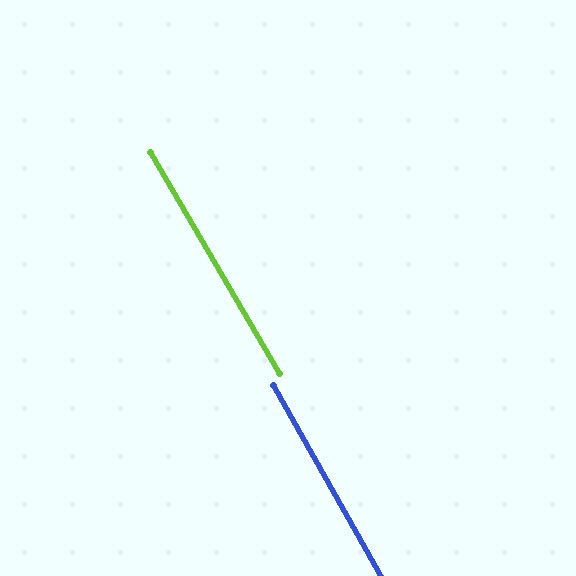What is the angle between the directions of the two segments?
Approximately 1 degree.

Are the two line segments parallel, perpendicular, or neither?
Parallel — their directions differ by only 1.0°.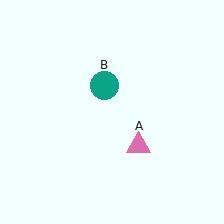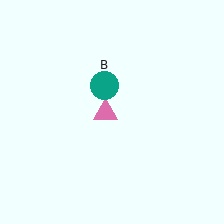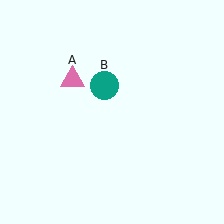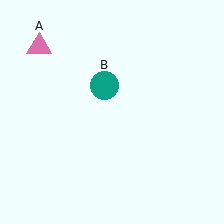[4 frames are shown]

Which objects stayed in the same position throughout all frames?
Teal circle (object B) remained stationary.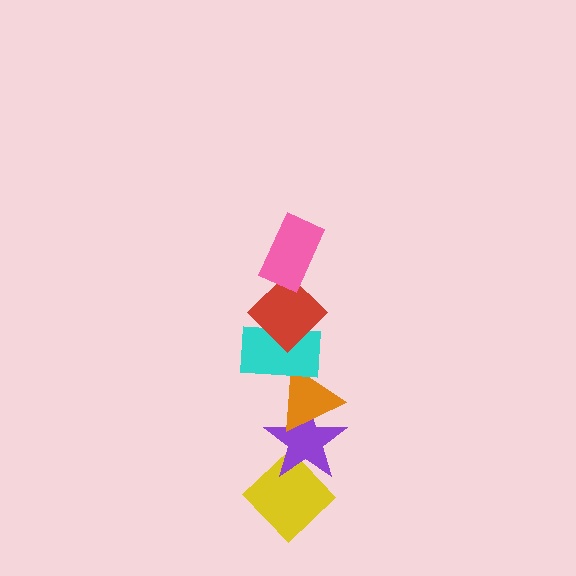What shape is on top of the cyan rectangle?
The red diamond is on top of the cyan rectangle.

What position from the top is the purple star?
The purple star is 5th from the top.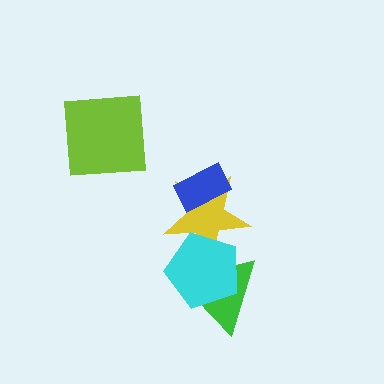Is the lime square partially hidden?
No, no other shape covers it.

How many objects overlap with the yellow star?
3 objects overlap with the yellow star.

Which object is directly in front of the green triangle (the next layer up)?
The yellow star is directly in front of the green triangle.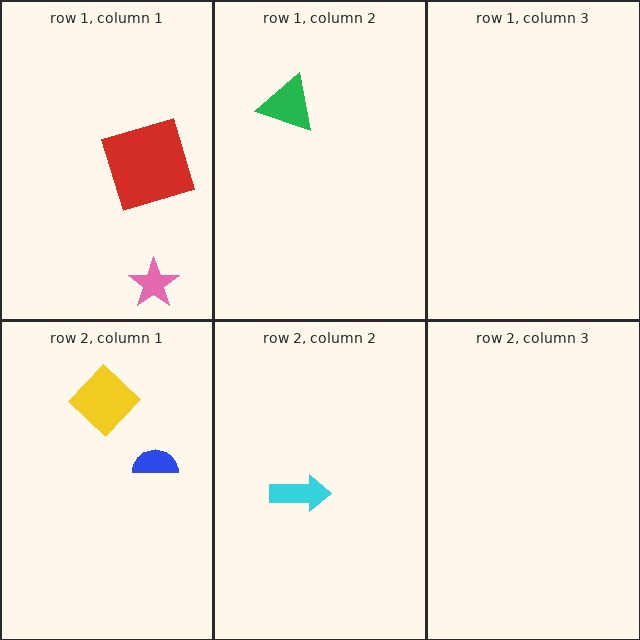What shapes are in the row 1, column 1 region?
The red square, the pink star.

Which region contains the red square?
The row 1, column 1 region.